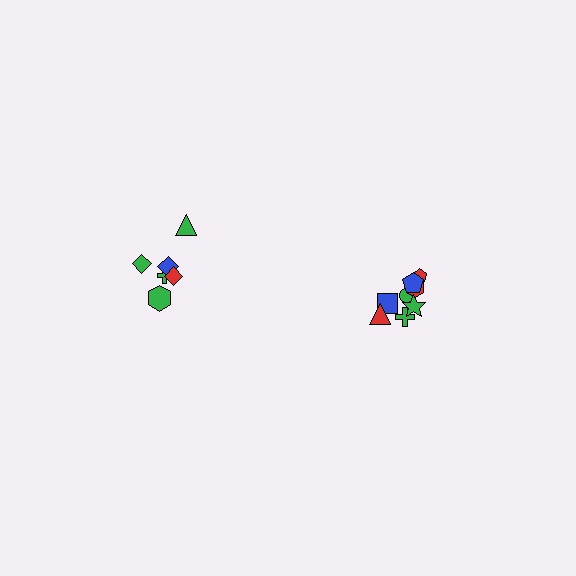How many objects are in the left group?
There are 6 objects.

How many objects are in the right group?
There are 8 objects.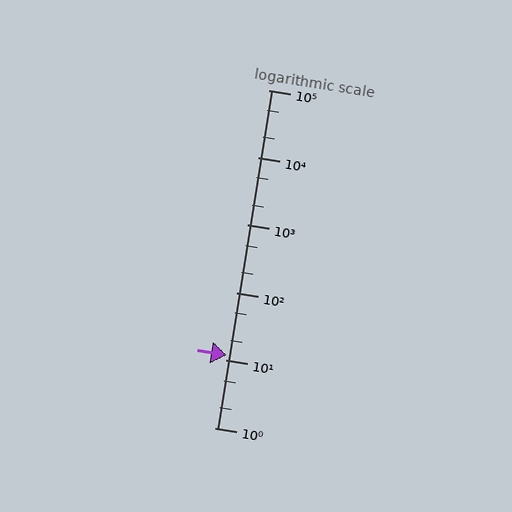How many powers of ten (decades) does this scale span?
The scale spans 5 decades, from 1 to 100000.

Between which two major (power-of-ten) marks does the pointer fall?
The pointer is between 10 and 100.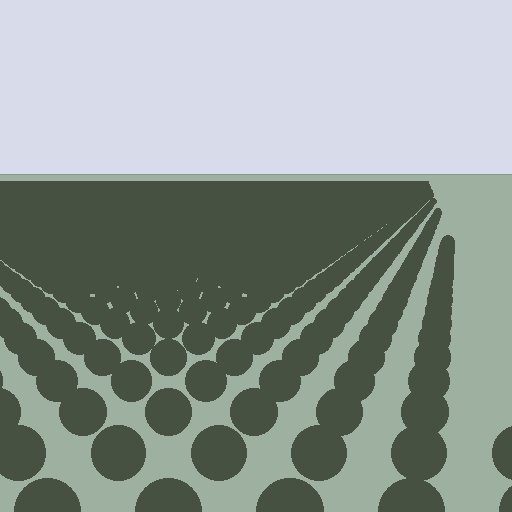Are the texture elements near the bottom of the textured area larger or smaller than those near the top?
Larger. Near the bottom, elements are closer to the viewer and appear at a bigger on-screen size.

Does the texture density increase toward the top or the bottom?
Density increases toward the top.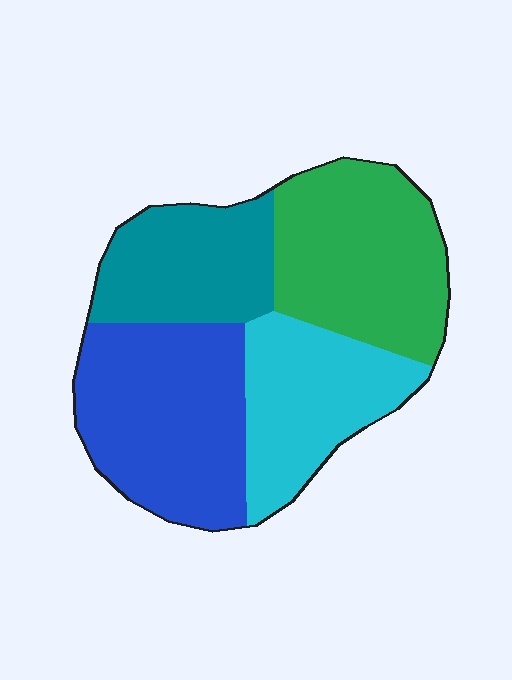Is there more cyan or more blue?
Blue.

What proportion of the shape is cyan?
Cyan takes up less than a quarter of the shape.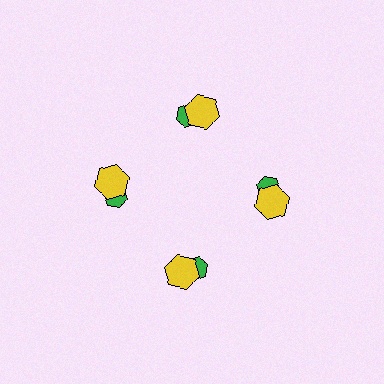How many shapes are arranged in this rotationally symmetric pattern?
There are 8 shapes, arranged in 4 groups of 2.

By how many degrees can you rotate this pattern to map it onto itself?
The pattern maps onto itself every 90 degrees of rotation.